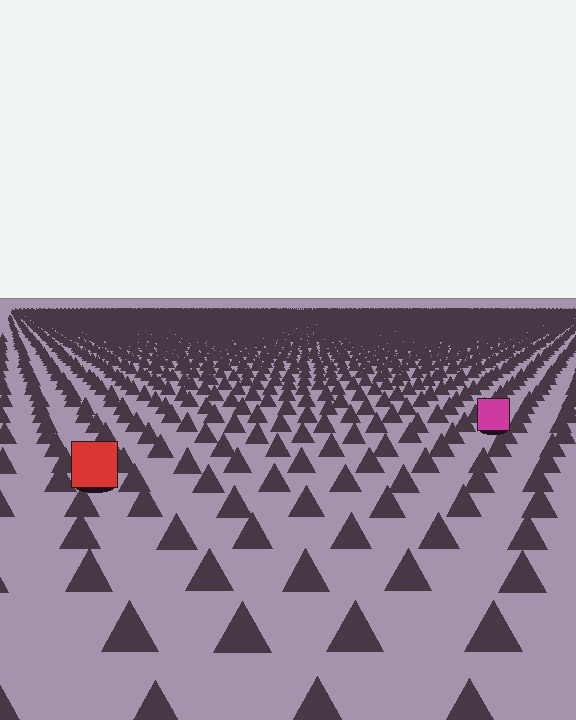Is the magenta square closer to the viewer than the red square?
No. The red square is closer — you can tell from the texture gradient: the ground texture is coarser near it.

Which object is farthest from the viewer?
The magenta square is farthest from the viewer. It appears smaller and the ground texture around it is denser.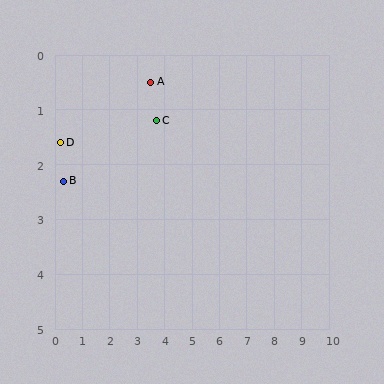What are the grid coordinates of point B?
Point B is at approximately (0.3, 2.3).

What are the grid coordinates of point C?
Point C is at approximately (3.7, 1.2).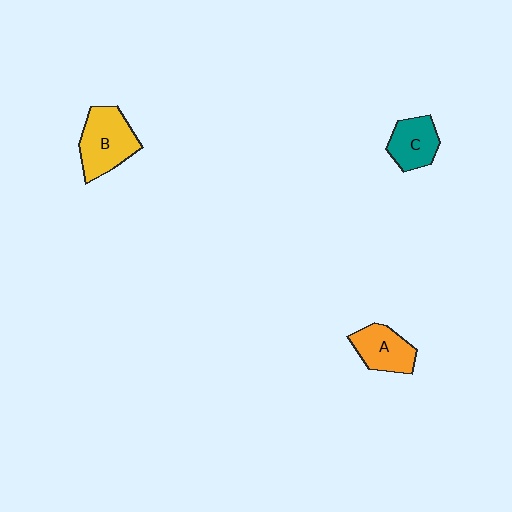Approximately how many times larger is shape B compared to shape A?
Approximately 1.3 times.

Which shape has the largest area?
Shape B (yellow).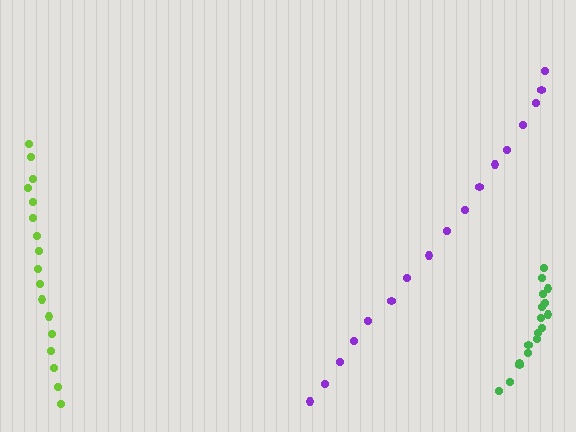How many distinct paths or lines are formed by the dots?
There are 3 distinct paths.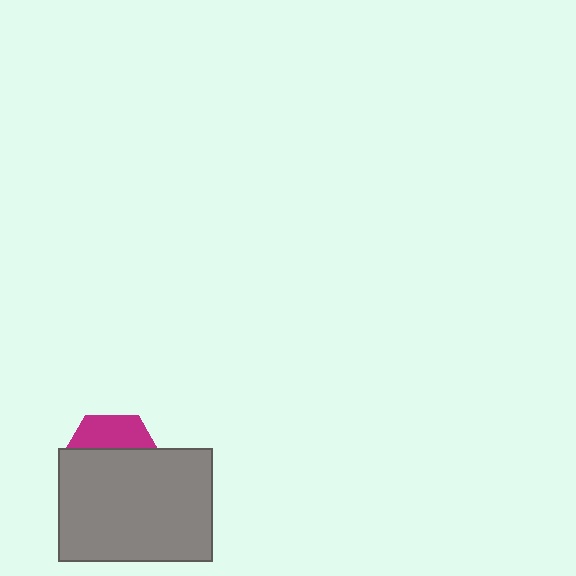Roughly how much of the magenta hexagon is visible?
A small part of it is visible (roughly 31%).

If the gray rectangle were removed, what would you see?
You would see the complete magenta hexagon.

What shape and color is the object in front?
The object in front is a gray rectangle.